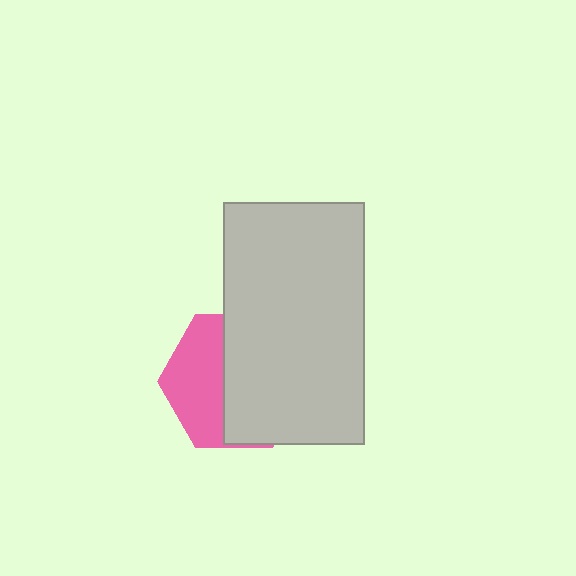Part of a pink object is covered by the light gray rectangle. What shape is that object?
It is a hexagon.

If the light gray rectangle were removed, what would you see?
You would see the complete pink hexagon.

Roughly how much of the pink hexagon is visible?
A small part of it is visible (roughly 41%).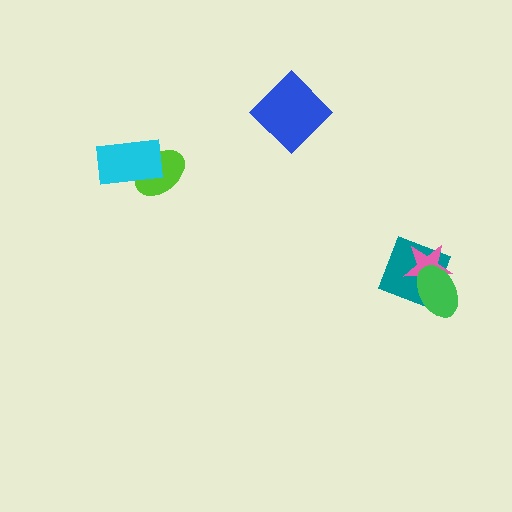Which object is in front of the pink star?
The green ellipse is in front of the pink star.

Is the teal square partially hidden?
Yes, it is partially covered by another shape.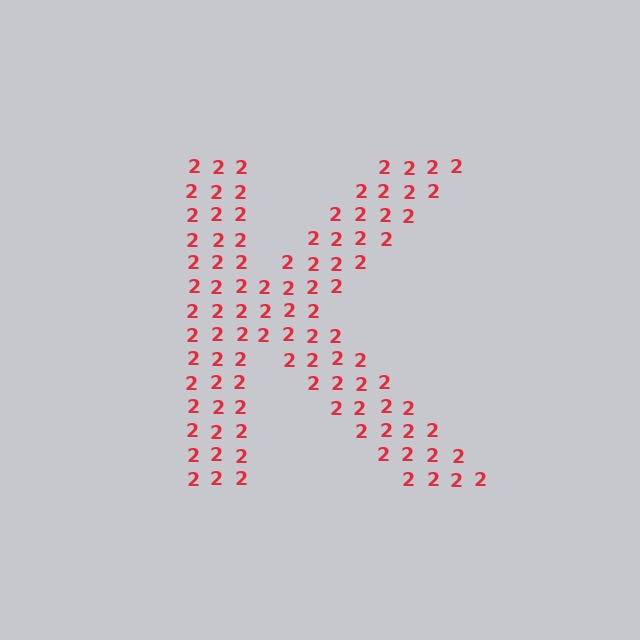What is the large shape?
The large shape is the letter K.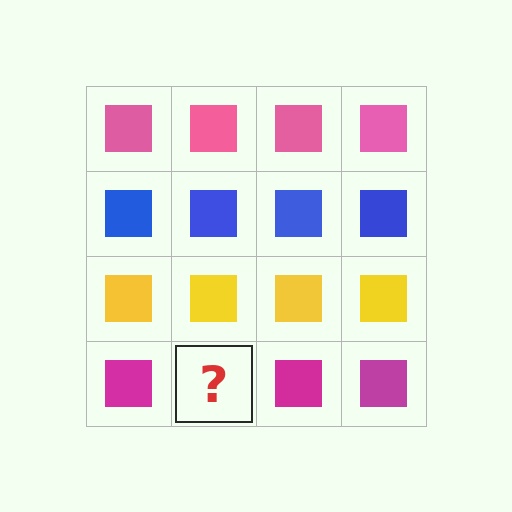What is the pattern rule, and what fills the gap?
The rule is that each row has a consistent color. The gap should be filled with a magenta square.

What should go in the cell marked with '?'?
The missing cell should contain a magenta square.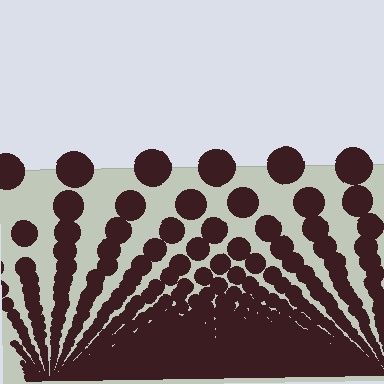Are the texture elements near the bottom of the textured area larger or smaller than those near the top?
Smaller. The gradient is inverted — elements near the bottom are smaller and denser.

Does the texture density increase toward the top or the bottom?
Density increases toward the bottom.